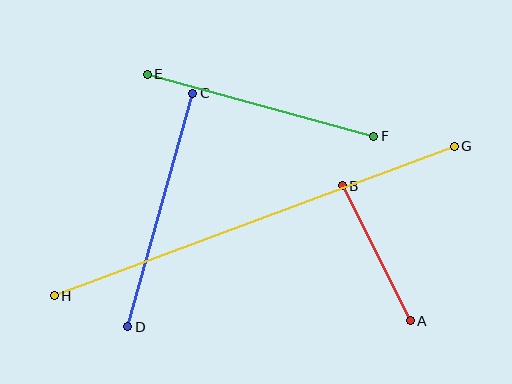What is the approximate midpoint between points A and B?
The midpoint is at approximately (376, 253) pixels.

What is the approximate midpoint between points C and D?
The midpoint is at approximately (160, 210) pixels.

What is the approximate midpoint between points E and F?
The midpoint is at approximately (261, 105) pixels.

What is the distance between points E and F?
The distance is approximately 235 pixels.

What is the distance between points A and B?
The distance is approximately 151 pixels.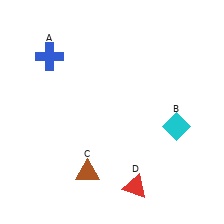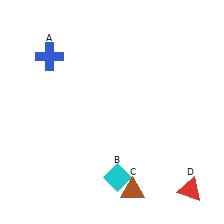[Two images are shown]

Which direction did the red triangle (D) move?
The red triangle (D) moved right.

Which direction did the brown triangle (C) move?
The brown triangle (C) moved right.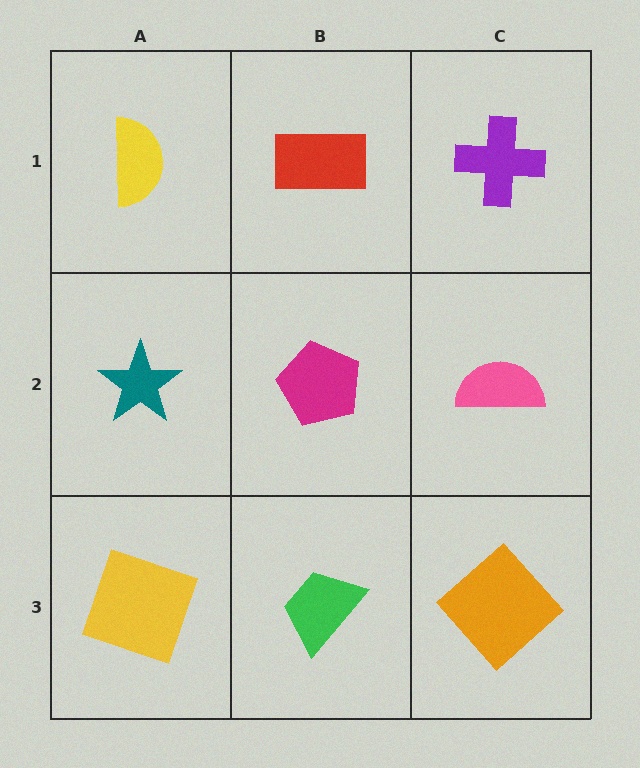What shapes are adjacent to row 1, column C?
A pink semicircle (row 2, column C), a red rectangle (row 1, column B).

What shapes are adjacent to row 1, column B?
A magenta pentagon (row 2, column B), a yellow semicircle (row 1, column A), a purple cross (row 1, column C).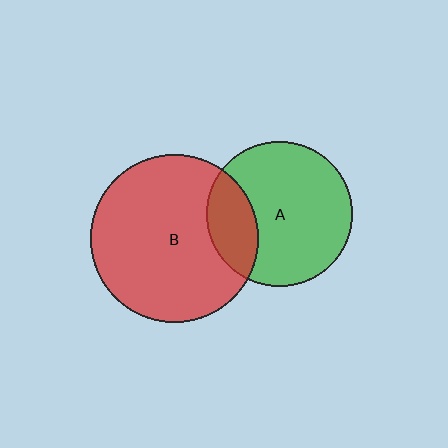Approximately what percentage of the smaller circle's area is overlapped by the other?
Approximately 25%.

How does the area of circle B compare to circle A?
Approximately 1.3 times.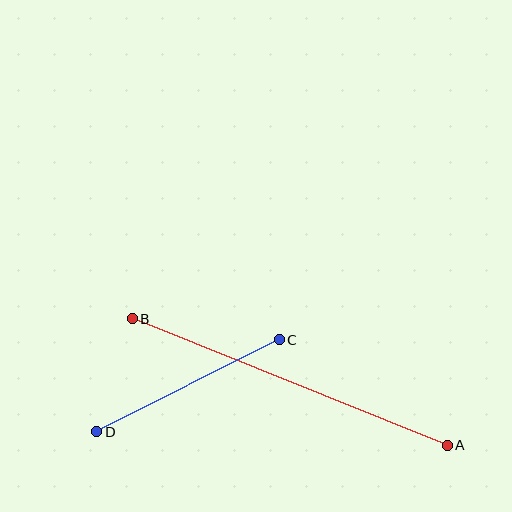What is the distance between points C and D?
The distance is approximately 204 pixels.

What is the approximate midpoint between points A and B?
The midpoint is at approximately (290, 382) pixels.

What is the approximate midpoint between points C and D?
The midpoint is at approximately (188, 386) pixels.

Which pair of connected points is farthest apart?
Points A and B are farthest apart.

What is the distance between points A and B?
The distance is approximately 340 pixels.